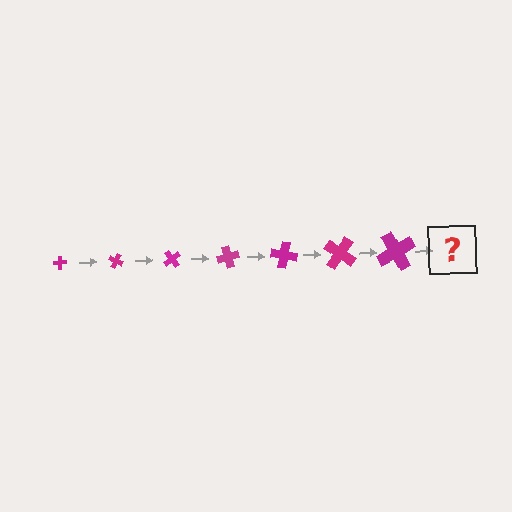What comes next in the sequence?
The next element should be a cross, larger than the previous one and rotated 175 degrees from the start.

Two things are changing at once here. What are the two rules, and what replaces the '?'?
The two rules are that the cross grows larger each step and it rotates 25 degrees each step. The '?' should be a cross, larger than the previous one and rotated 175 degrees from the start.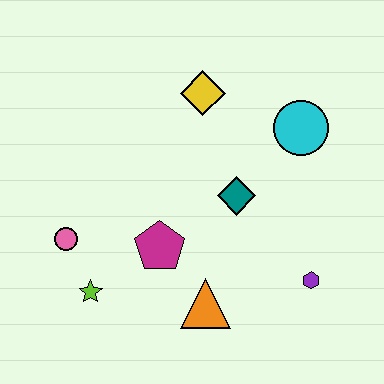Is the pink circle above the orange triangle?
Yes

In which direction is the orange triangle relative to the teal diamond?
The orange triangle is below the teal diamond.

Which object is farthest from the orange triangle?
The yellow diamond is farthest from the orange triangle.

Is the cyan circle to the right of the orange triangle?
Yes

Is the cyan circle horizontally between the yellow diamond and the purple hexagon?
Yes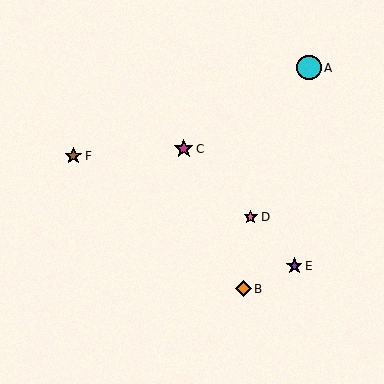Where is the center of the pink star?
The center of the pink star is at (251, 217).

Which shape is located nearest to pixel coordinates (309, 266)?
The purple star (labeled E) at (294, 266) is nearest to that location.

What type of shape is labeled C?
Shape C is a magenta star.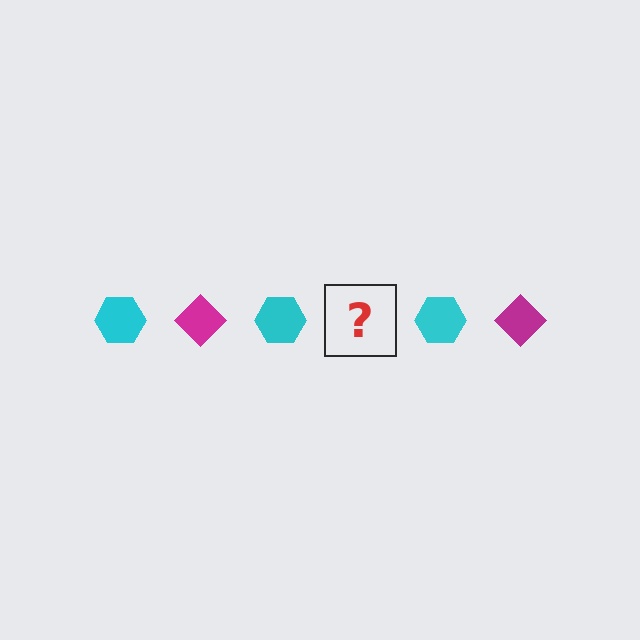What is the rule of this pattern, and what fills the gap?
The rule is that the pattern alternates between cyan hexagon and magenta diamond. The gap should be filled with a magenta diamond.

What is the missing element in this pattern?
The missing element is a magenta diamond.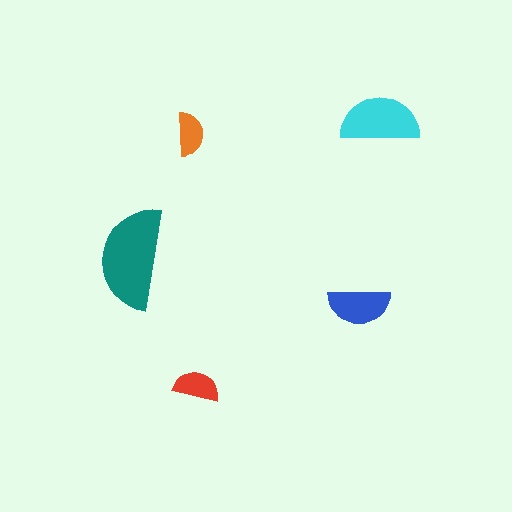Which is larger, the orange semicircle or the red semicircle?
The red one.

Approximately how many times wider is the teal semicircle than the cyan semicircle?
About 1.5 times wider.